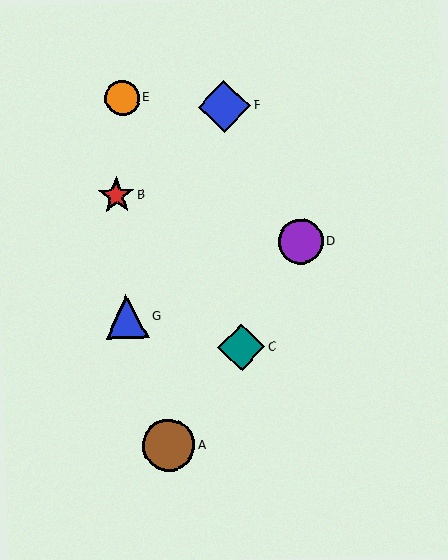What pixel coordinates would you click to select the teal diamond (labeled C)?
Click at (241, 347) to select the teal diamond C.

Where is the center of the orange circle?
The center of the orange circle is at (122, 98).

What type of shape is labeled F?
Shape F is a blue diamond.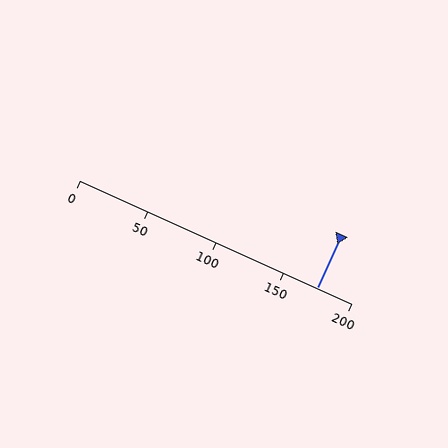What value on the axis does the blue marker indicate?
The marker indicates approximately 175.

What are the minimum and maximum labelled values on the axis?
The axis runs from 0 to 200.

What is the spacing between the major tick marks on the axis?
The major ticks are spaced 50 apart.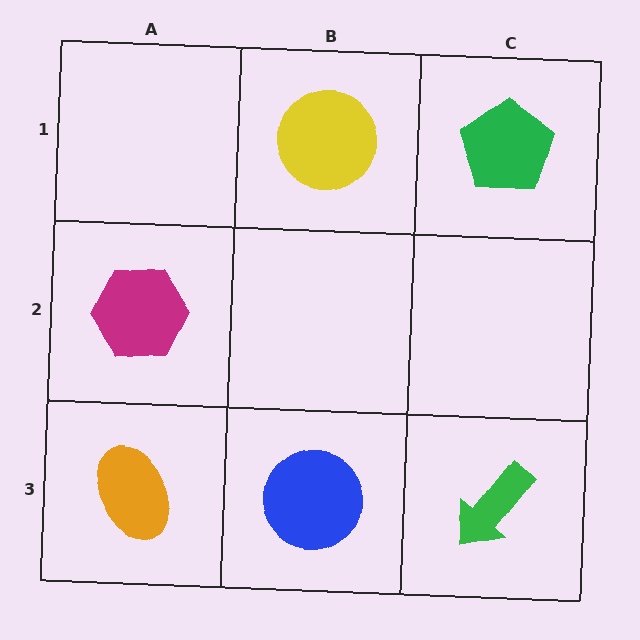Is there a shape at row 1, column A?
No, that cell is empty.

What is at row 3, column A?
An orange ellipse.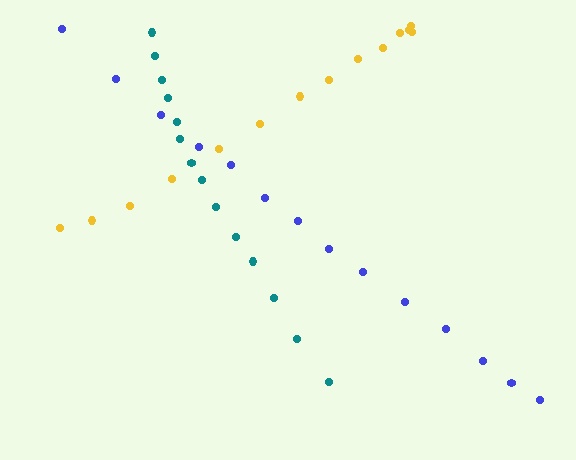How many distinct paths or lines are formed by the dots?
There are 3 distinct paths.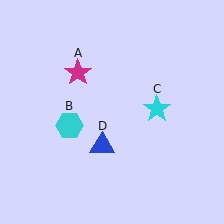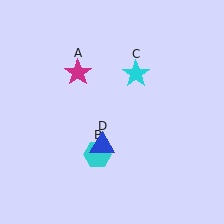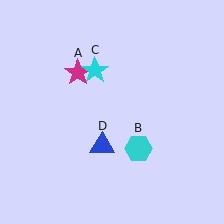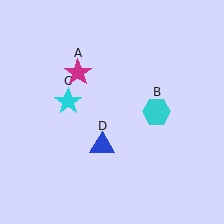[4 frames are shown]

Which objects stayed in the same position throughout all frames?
Magenta star (object A) and blue triangle (object D) remained stationary.